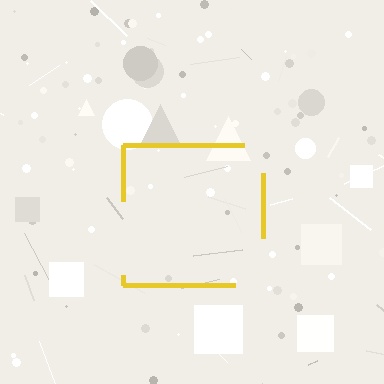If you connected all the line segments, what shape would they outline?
They would outline a square.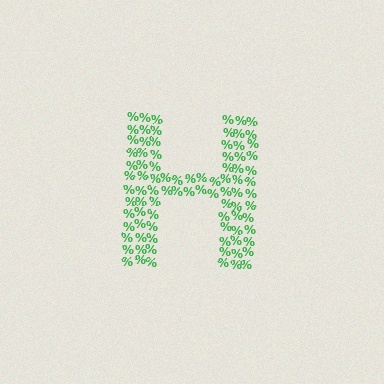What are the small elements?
The small elements are percent signs.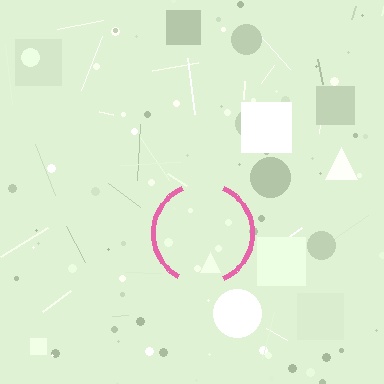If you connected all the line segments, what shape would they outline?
They would outline a circle.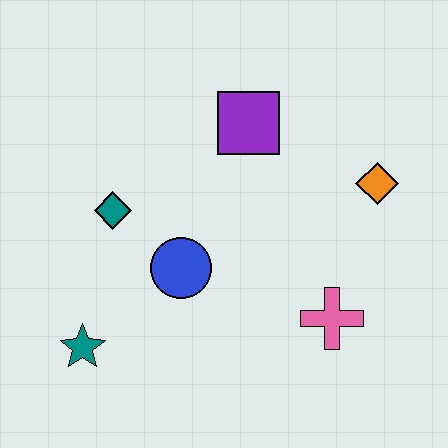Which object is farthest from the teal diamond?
The orange diamond is farthest from the teal diamond.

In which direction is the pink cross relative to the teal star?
The pink cross is to the right of the teal star.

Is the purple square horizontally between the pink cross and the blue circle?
Yes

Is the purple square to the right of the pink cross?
No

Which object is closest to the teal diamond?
The blue circle is closest to the teal diamond.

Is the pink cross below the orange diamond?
Yes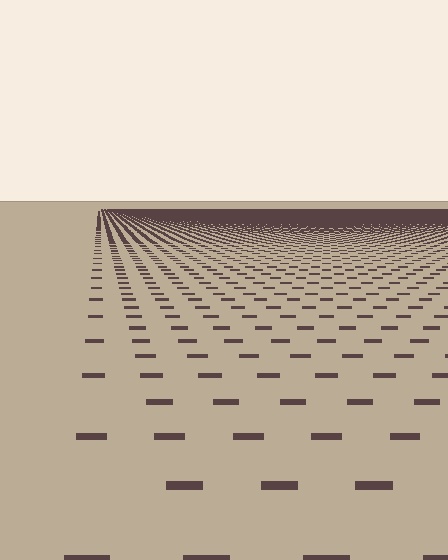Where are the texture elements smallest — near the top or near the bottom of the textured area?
Near the top.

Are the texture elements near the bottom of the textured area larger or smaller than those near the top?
Larger. Near the bottom, elements are closer to the viewer and appear at a bigger on-screen size.